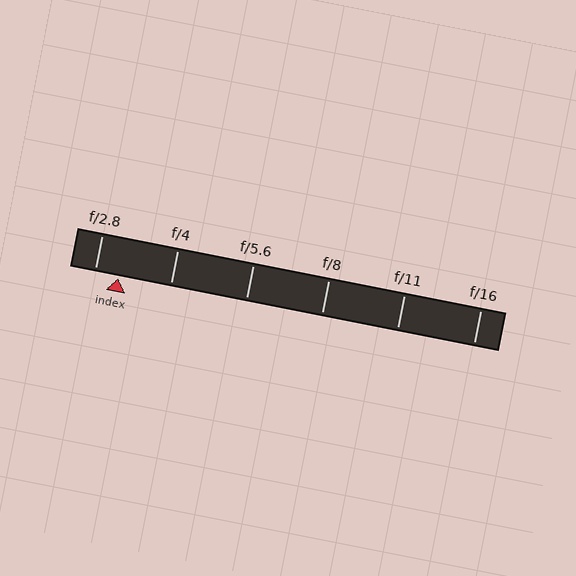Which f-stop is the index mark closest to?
The index mark is closest to f/2.8.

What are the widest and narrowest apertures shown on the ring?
The widest aperture shown is f/2.8 and the narrowest is f/16.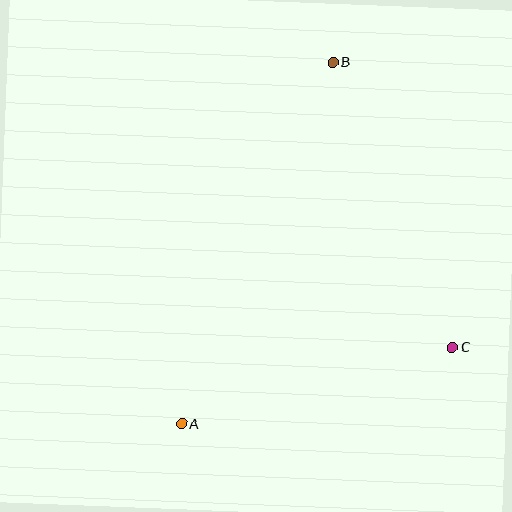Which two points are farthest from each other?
Points A and B are farthest from each other.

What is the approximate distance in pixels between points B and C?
The distance between B and C is approximately 309 pixels.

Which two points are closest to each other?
Points A and C are closest to each other.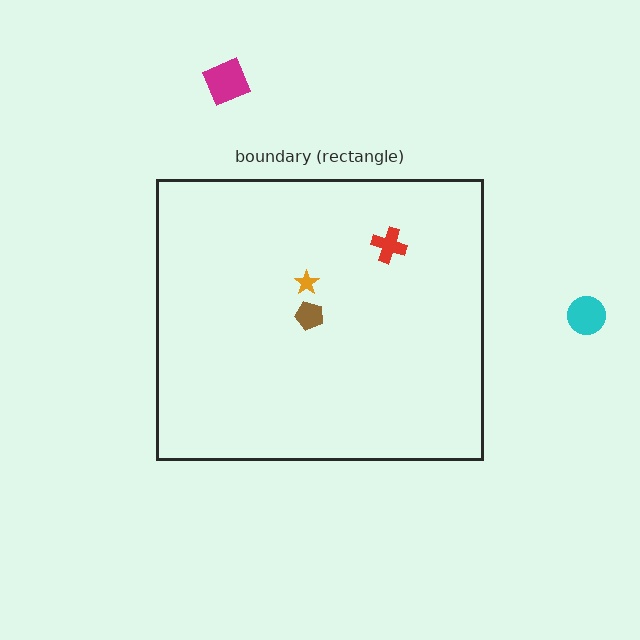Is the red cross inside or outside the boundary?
Inside.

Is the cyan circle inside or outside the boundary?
Outside.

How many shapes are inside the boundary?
3 inside, 2 outside.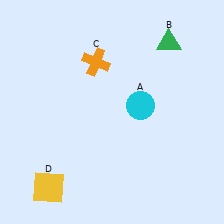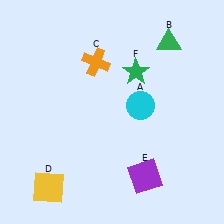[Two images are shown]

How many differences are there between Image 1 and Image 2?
There are 2 differences between the two images.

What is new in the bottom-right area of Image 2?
A purple square (E) was added in the bottom-right area of Image 2.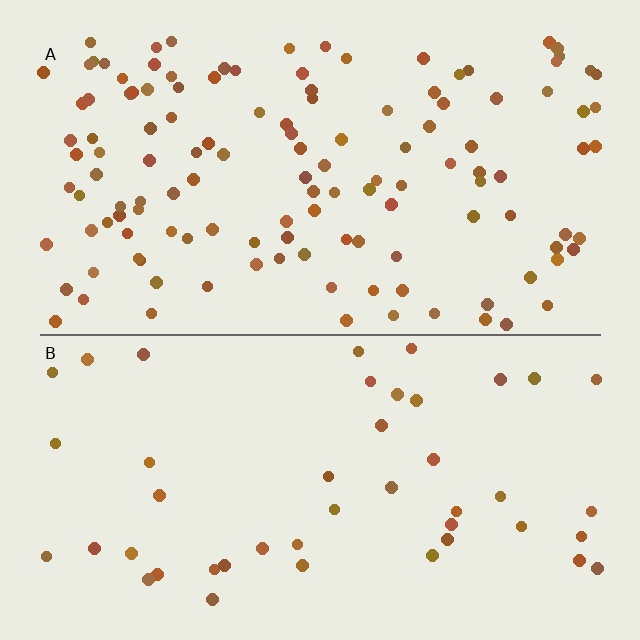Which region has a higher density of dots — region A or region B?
A (the top).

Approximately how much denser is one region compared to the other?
Approximately 2.9× — region A over region B.